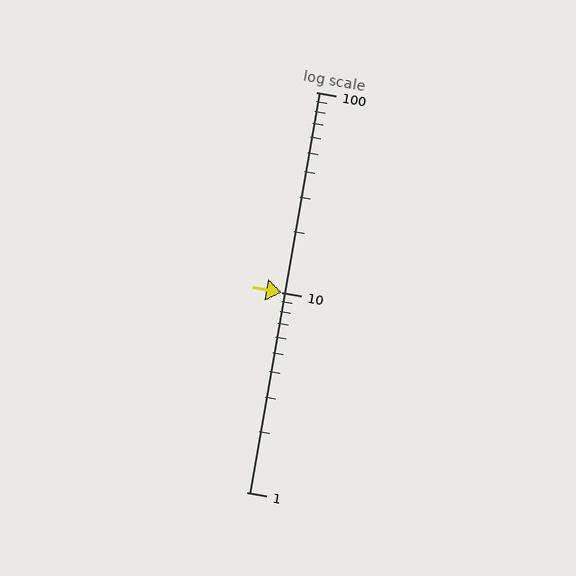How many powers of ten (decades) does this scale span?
The scale spans 2 decades, from 1 to 100.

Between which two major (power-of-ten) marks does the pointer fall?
The pointer is between 10 and 100.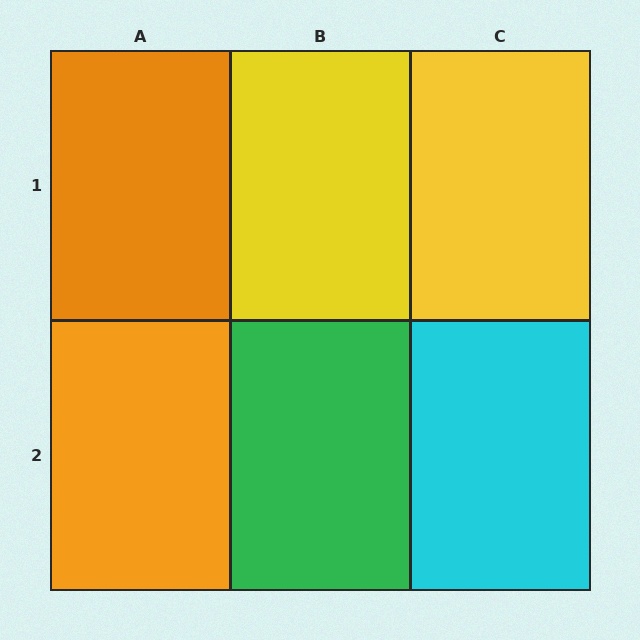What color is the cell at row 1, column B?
Yellow.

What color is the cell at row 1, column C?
Yellow.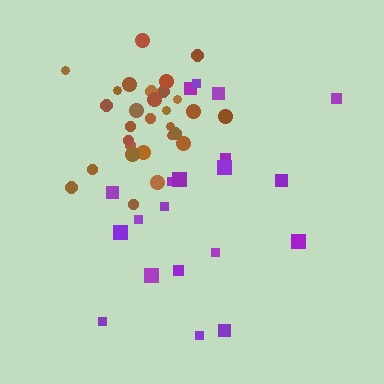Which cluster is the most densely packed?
Brown.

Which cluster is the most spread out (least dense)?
Purple.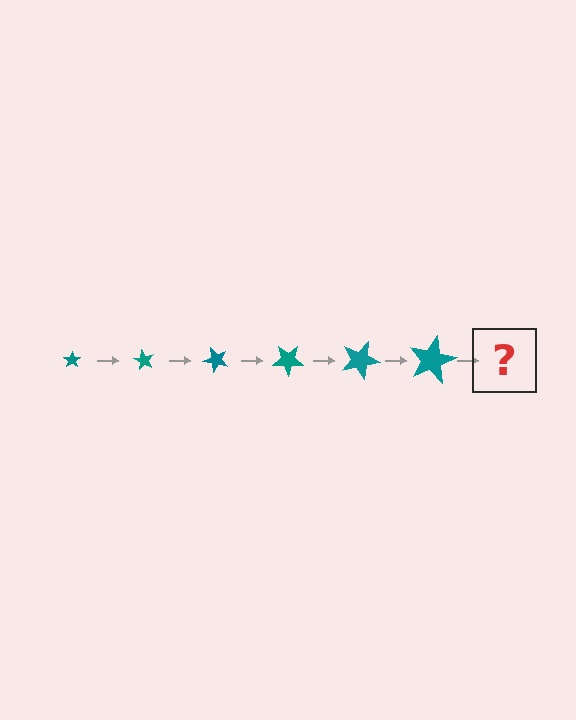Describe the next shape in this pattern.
It should be a star, larger than the previous one and rotated 360 degrees from the start.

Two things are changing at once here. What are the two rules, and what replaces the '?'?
The two rules are that the star grows larger each step and it rotates 60 degrees each step. The '?' should be a star, larger than the previous one and rotated 360 degrees from the start.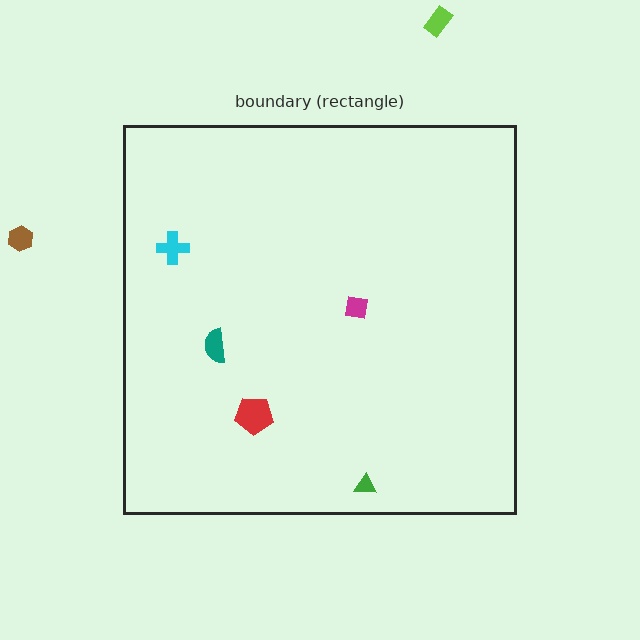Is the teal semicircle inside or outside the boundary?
Inside.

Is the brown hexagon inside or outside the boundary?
Outside.